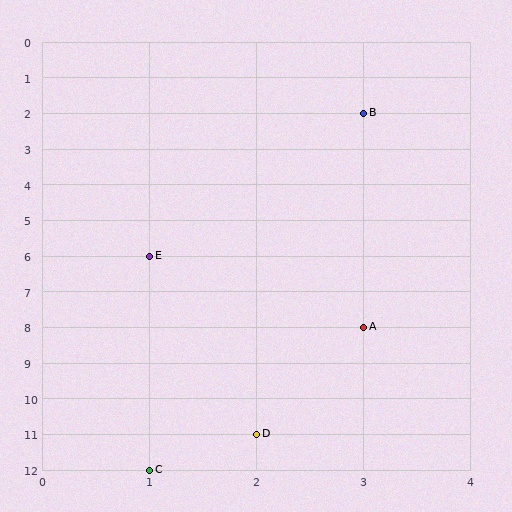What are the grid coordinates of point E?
Point E is at grid coordinates (1, 6).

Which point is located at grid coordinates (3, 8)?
Point A is at (3, 8).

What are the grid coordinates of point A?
Point A is at grid coordinates (3, 8).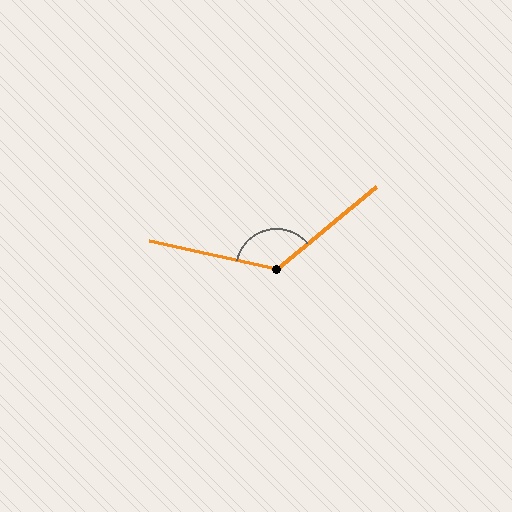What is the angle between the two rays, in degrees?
Approximately 128 degrees.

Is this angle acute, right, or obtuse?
It is obtuse.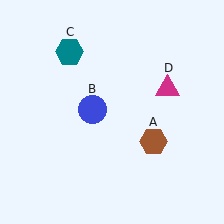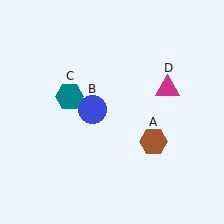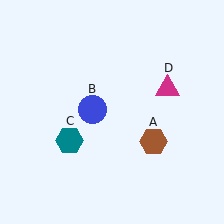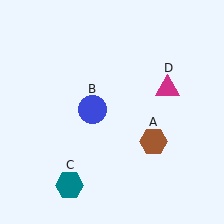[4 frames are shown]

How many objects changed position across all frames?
1 object changed position: teal hexagon (object C).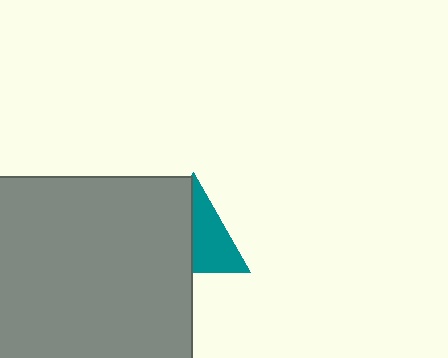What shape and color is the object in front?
The object in front is a gray square.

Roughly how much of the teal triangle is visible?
About half of it is visible (roughly 50%).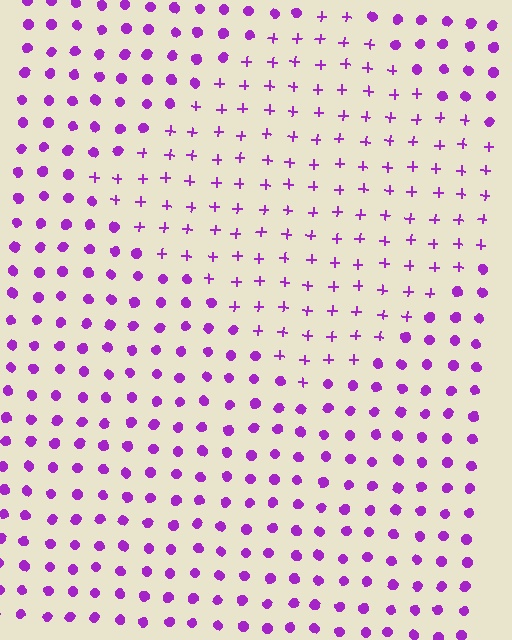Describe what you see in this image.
The image is filled with small purple elements arranged in a uniform grid. A diamond-shaped region contains plus signs, while the surrounding area contains circles. The boundary is defined purely by the change in element shape.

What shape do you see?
I see a diamond.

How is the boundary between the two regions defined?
The boundary is defined by a change in element shape: plus signs inside vs. circles outside. All elements share the same color and spacing.